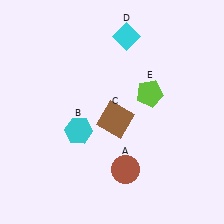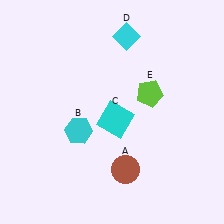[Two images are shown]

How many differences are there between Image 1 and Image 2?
There is 1 difference between the two images.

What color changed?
The square (C) changed from brown in Image 1 to cyan in Image 2.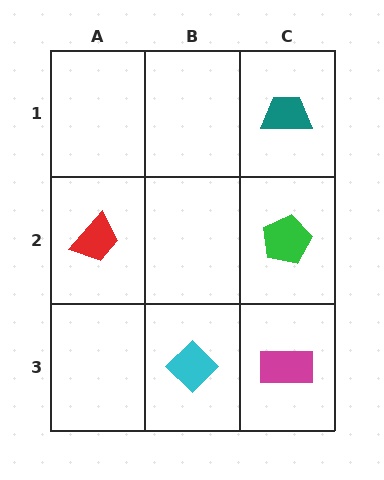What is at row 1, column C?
A teal trapezoid.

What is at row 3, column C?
A magenta rectangle.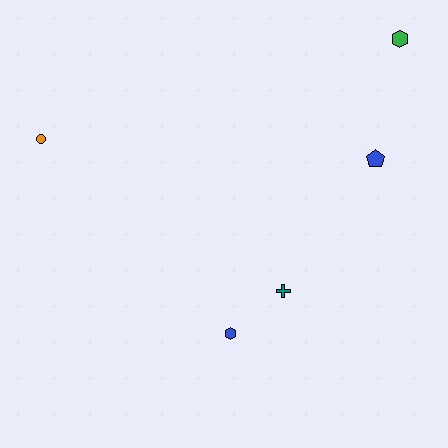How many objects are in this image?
There are 5 objects.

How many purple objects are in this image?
There are no purple objects.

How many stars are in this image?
There are no stars.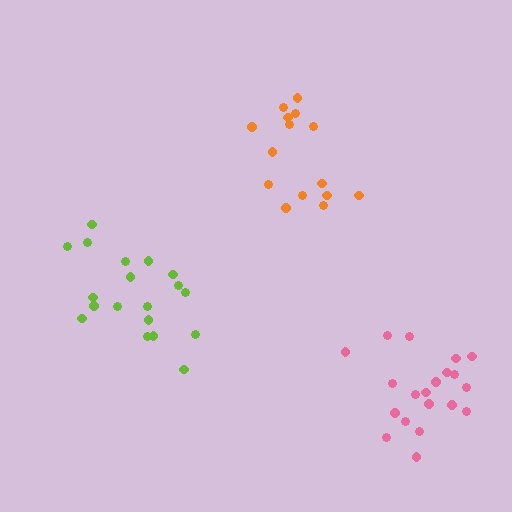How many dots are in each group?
Group 1: 19 dots, Group 2: 15 dots, Group 3: 20 dots (54 total).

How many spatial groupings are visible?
There are 3 spatial groupings.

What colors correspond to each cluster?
The clusters are colored: lime, orange, pink.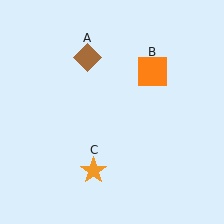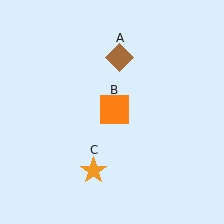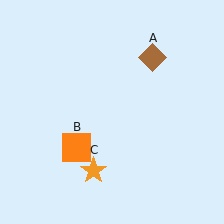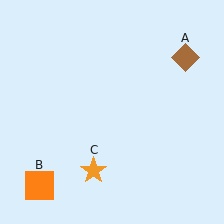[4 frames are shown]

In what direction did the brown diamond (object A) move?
The brown diamond (object A) moved right.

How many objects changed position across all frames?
2 objects changed position: brown diamond (object A), orange square (object B).